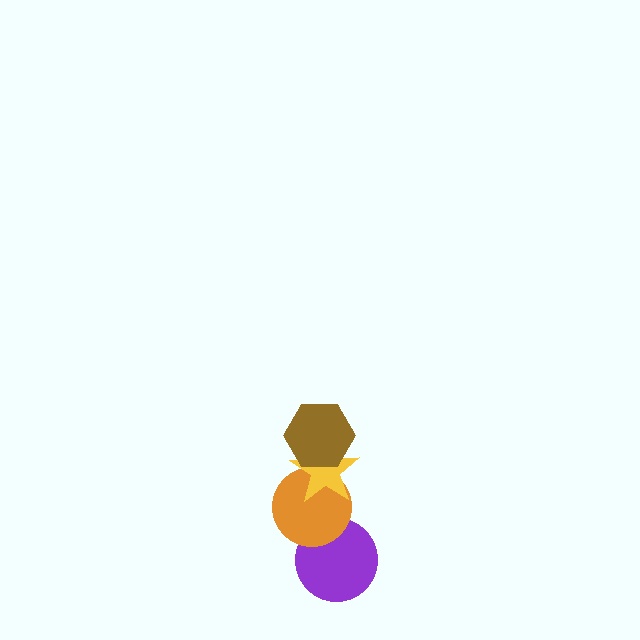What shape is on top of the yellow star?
The brown hexagon is on top of the yellow star.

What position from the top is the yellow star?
The yellow star is 2nd from the top.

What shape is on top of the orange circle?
The yellow star is on top of the orange circle.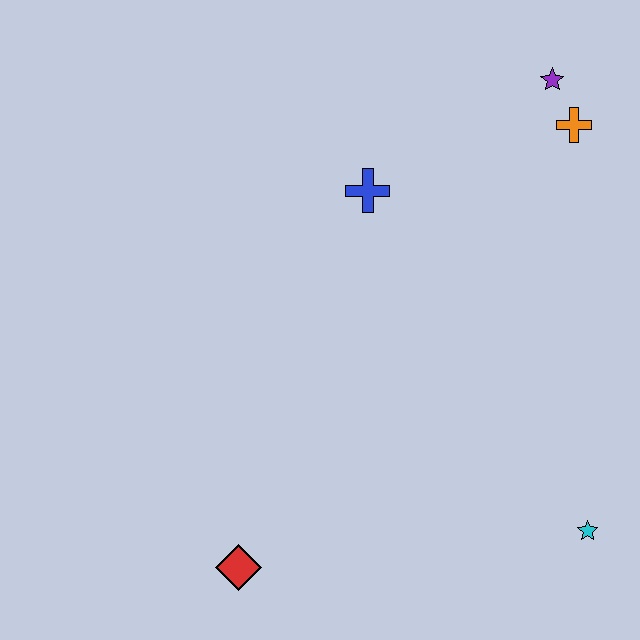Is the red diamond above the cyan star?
No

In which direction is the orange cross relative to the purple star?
The orange cross is below the purple star.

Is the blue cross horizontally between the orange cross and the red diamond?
Yes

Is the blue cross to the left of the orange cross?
Yes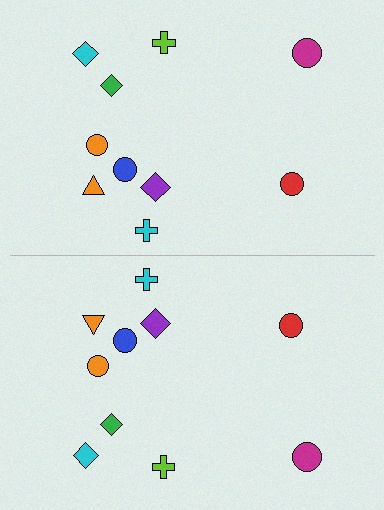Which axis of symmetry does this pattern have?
The pattern has a horizontal axis of symmetry running through the center of the image.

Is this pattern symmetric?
Yes, this pattern has bilateral (reflection) symmetry.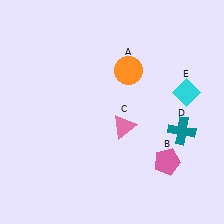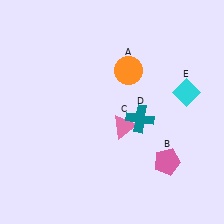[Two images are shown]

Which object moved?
The teal cross (D) moved left.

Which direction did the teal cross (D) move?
The teal cross (D) moved left.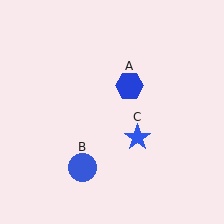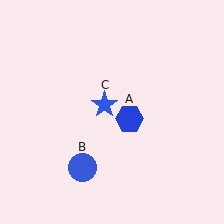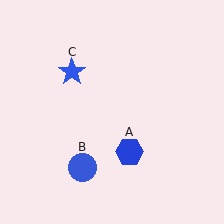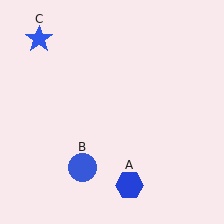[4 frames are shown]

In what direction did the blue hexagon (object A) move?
The blue hexagon (object A) moved down.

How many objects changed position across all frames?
2 objects changed position: blue hexagon (object A), blue star (object C).